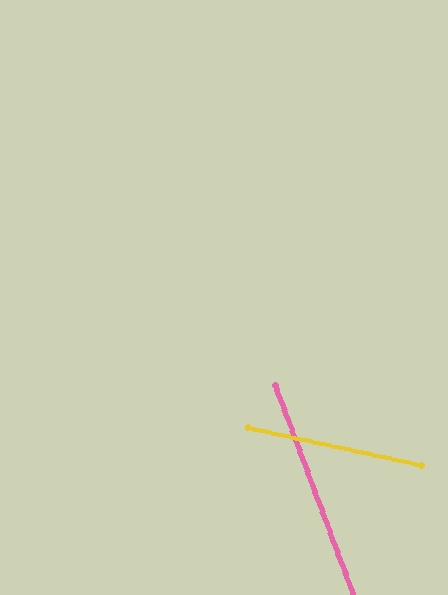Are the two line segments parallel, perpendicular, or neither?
Neither parallel nor perpendicular — they differ by about 57°.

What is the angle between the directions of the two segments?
Approximately 57 degrees.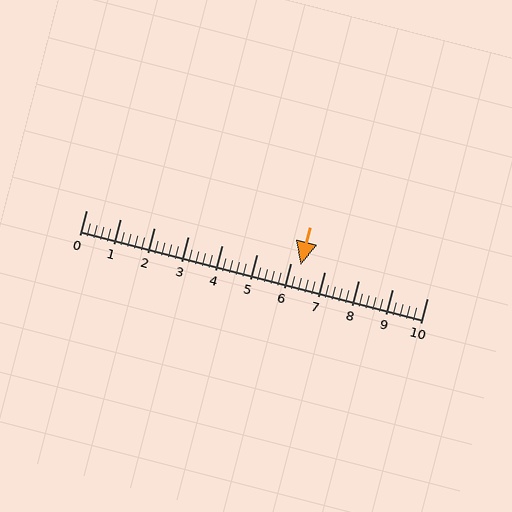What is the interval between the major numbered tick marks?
The major tick marks are spaced 1 units apart.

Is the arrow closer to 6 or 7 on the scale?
The arrow is closer to 6.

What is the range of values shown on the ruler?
The ruler shows values from 0 to 10.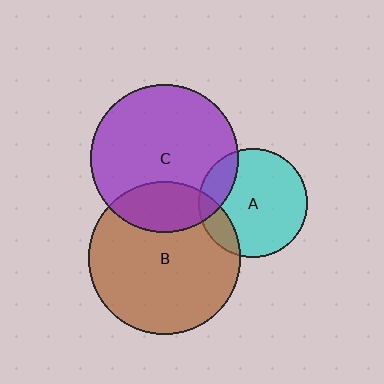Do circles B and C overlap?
Yes.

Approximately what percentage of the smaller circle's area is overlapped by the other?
Approximately 25%.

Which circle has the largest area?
Circle B (brown).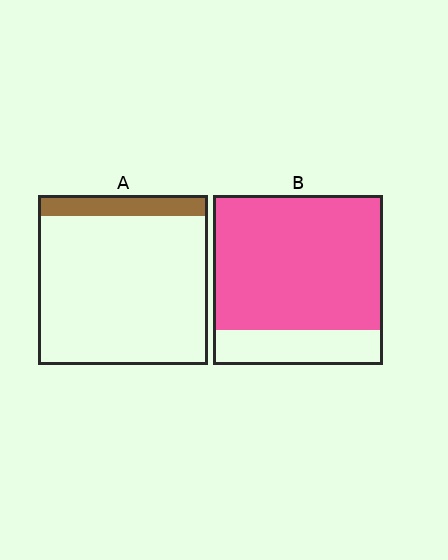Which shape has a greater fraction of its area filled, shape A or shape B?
Shape B.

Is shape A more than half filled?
No.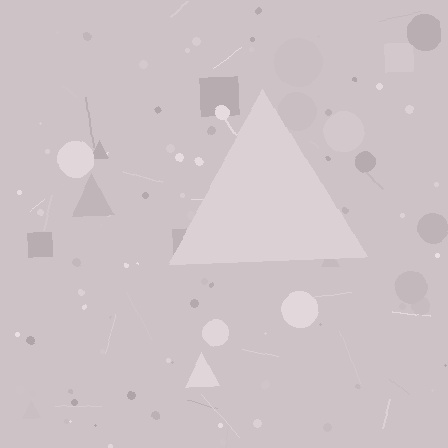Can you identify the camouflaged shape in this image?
The camouflaged shape is a triangle.